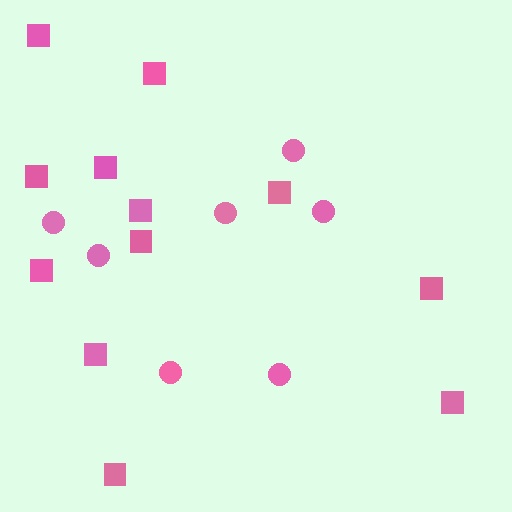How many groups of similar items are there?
There are 2 groups: one group of circles (7) and one group of squares (12).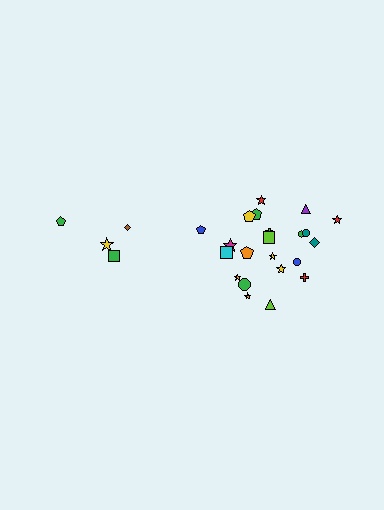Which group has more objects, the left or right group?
The right group.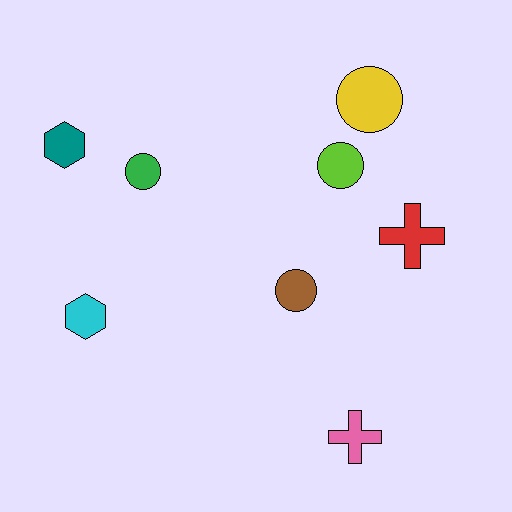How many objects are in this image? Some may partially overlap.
There are 8 objects.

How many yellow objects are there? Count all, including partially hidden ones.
There is 1 yellow object.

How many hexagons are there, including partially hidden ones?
There are 2 hexagons.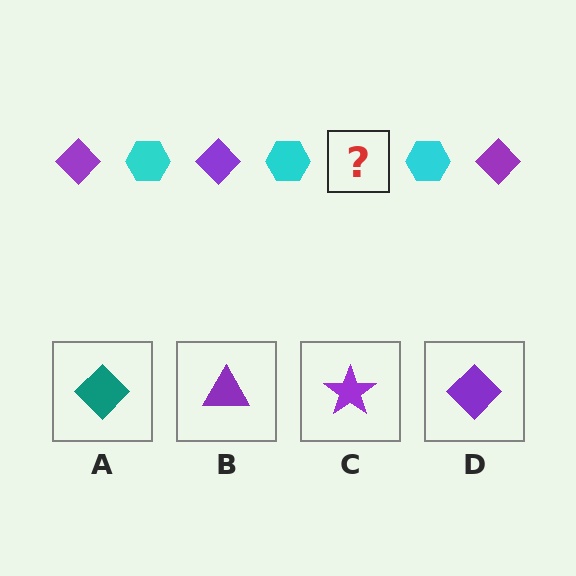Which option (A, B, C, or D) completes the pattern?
D.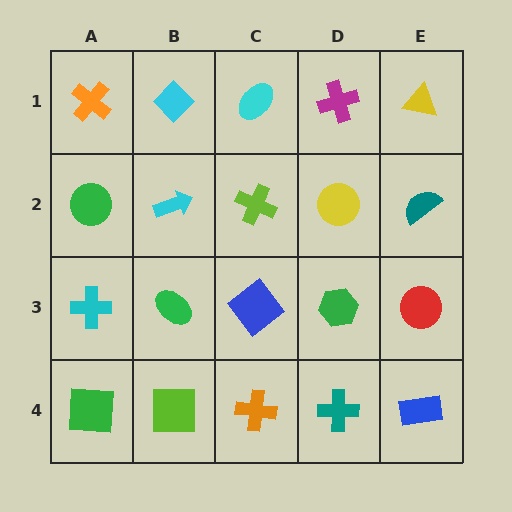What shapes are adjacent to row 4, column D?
A green hexagon (row 3, column D), an orange cross (row 4, column C), a blue rectangle (row 4, column E).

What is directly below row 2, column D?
A green hexagon.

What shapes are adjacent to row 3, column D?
A yellow circle (row 2, column D), a teal cross (row 4, column D), a blue diamond (row 3, column C), a red circle (row 3, column E).